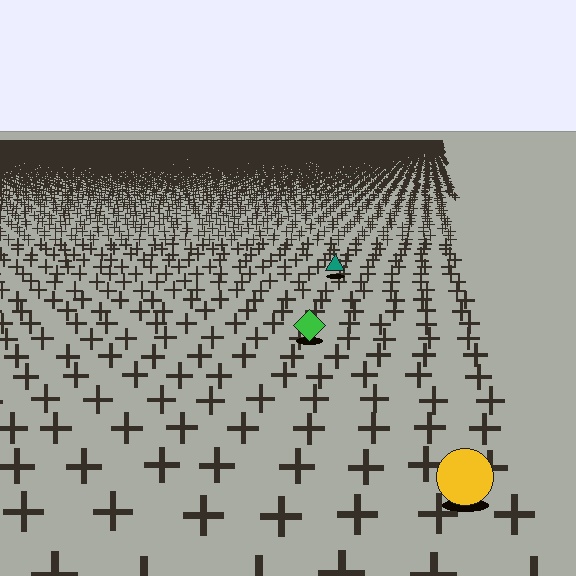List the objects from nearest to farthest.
From nearest to farthest: the yellow circle, the green diamond, the teal triangle.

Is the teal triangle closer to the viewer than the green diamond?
No. The green diamond is closer — you can tell from the texture gradient: the ground texture is coarser near it.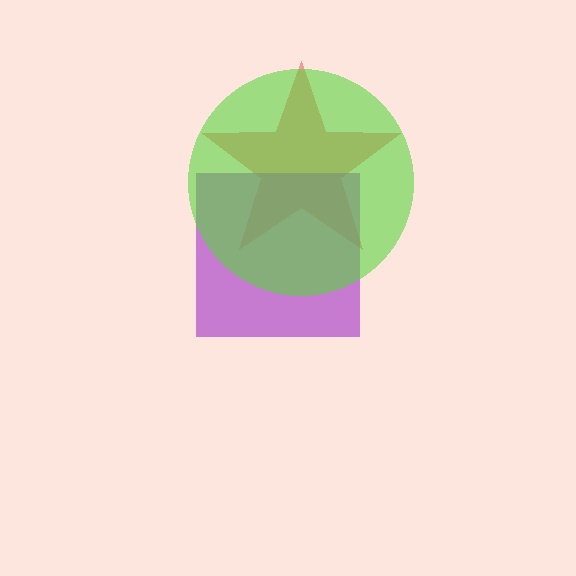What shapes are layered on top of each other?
The layered shapes are: a red star, a purple square, a lime circle.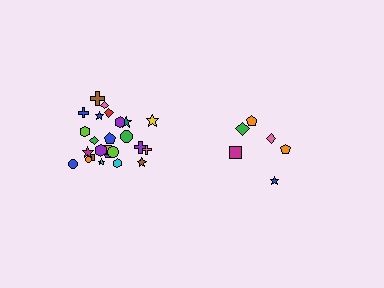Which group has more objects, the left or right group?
The left group.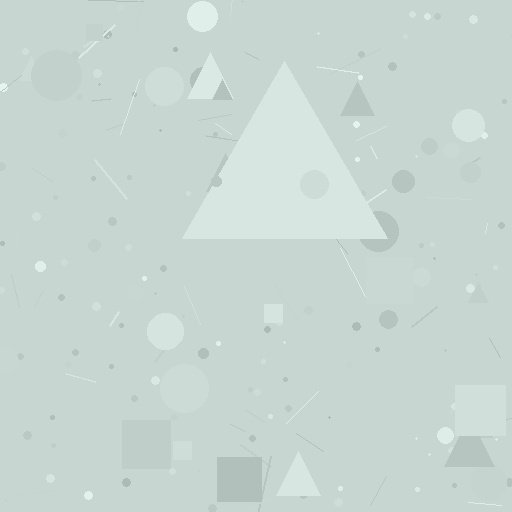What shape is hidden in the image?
A triangle is hidden in the image.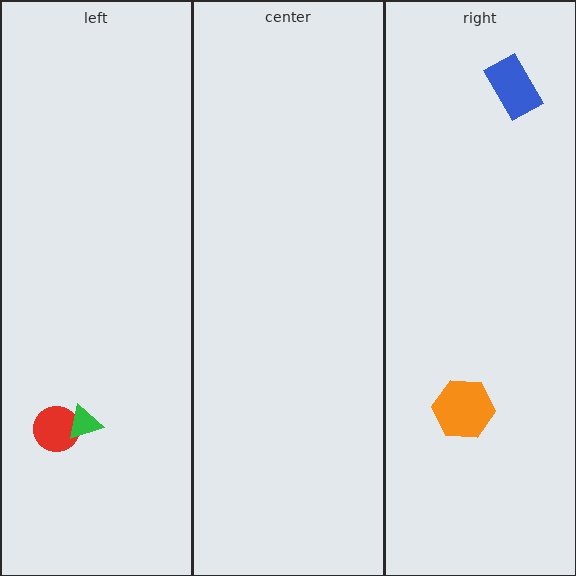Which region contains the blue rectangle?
The right region.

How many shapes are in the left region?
2.